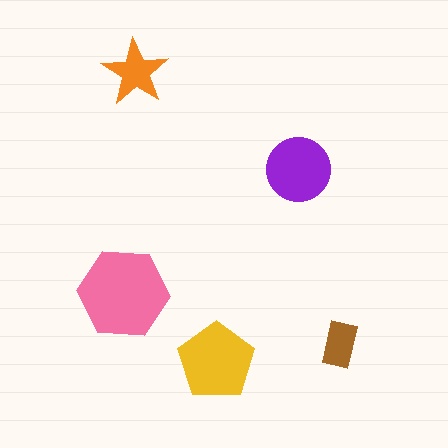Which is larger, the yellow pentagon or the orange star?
The yellow pentagon.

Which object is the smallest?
The brown rectangle.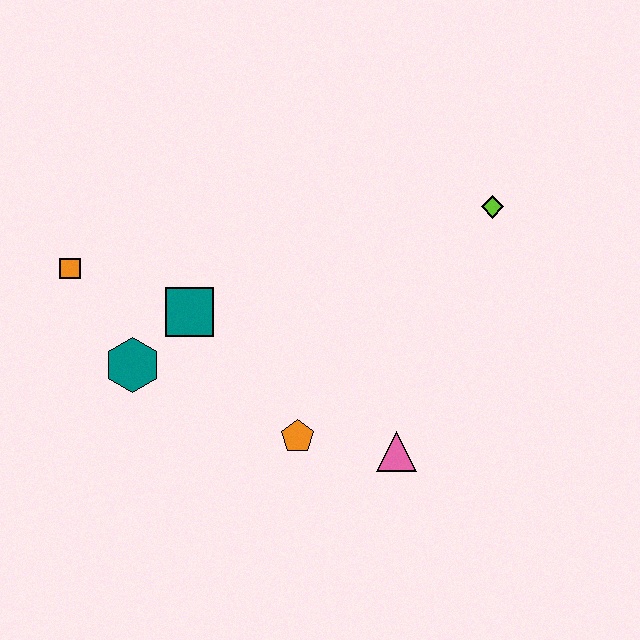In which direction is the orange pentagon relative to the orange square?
The orange pentagon is to the right of the orange square.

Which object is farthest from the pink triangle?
The orange square is farthest from the pink triangle.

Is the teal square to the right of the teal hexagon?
Yes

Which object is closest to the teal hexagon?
The teal square is closest to the teal hexagon.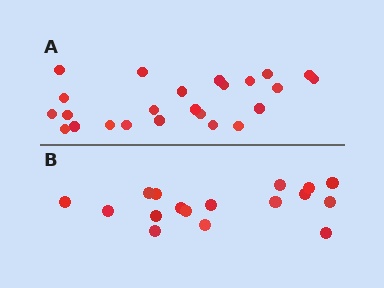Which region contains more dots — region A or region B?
Region A (the top region) has more dots.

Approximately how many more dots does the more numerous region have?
Region A has roughly 8 or so more dots than region B.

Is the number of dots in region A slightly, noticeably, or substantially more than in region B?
Region A has noticeably more, but not dramatically so. The ratio is roughly 1.4 to 1.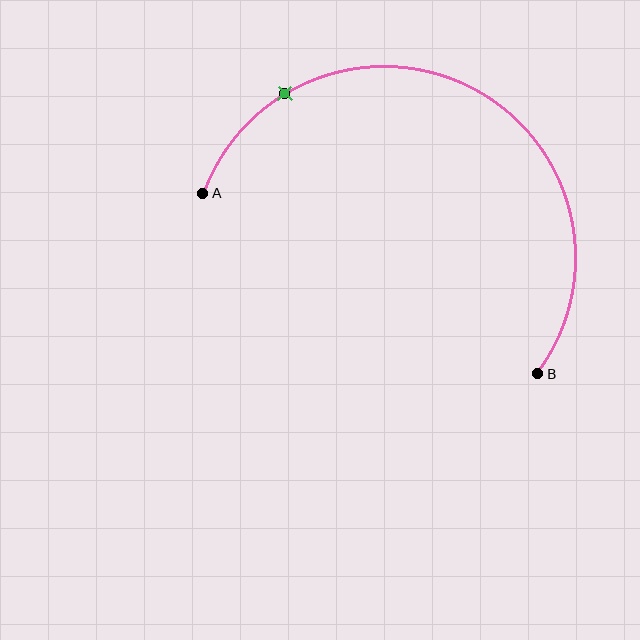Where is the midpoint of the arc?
The arc midpoint is the point on the curve farthest from the straight line joining A and B. It sits above that line.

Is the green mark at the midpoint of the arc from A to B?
No. The green mark lies on the arc but is closer to endpoint A. The arc midpoint would be at the point on the curve equidistant along the arc from both A and B.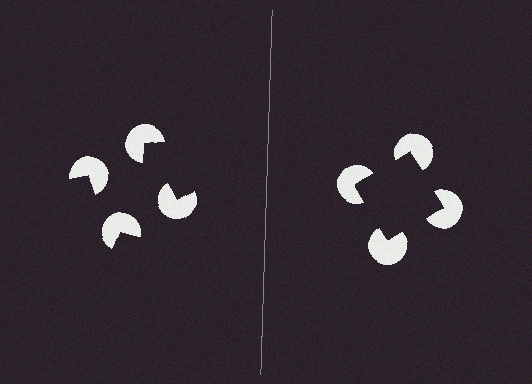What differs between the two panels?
The pac-man discs are positioned identically on both sides; only the wedge orientations differ. On the right they align to a square; on the left they are misaligned.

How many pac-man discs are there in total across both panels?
8 — 4 on each side.